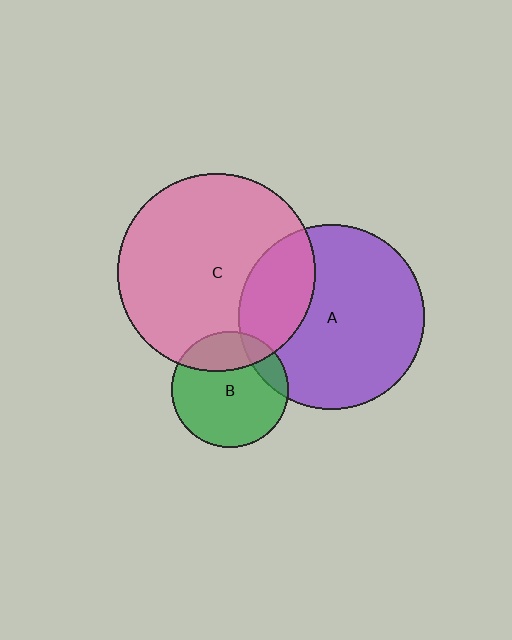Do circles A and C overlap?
Yes.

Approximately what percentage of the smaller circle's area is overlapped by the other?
Approximately 25%.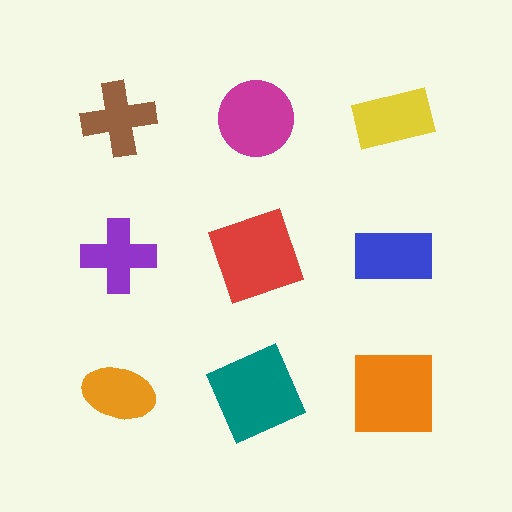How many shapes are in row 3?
3 shapes.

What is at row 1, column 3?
A yellow rectangle.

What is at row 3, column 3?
An orange square.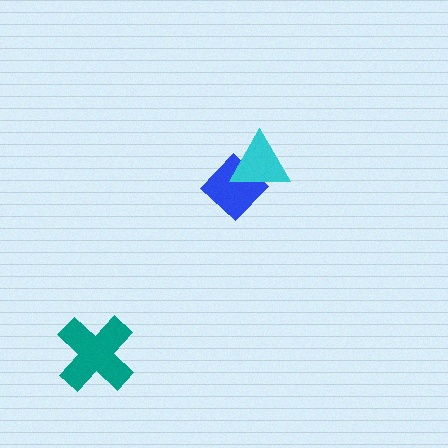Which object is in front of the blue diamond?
The cyan triangle is in front of the blue diamond.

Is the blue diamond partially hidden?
Yes, it is partially covered by another shape.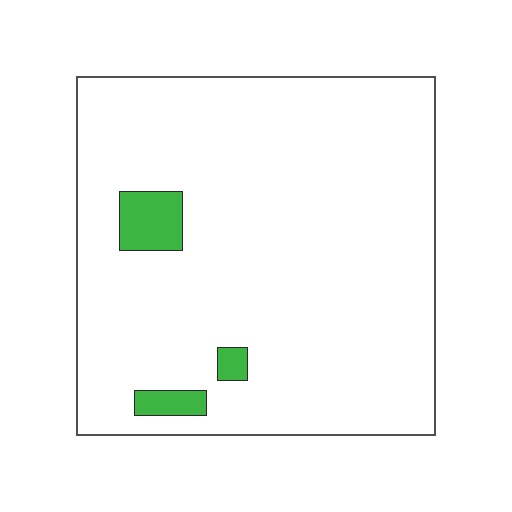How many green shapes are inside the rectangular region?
3.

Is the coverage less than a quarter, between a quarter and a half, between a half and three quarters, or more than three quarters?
Less than a quarter.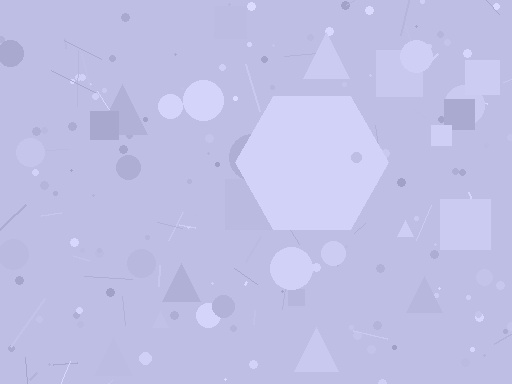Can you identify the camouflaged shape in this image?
The camouflaged shape is a hexagon.